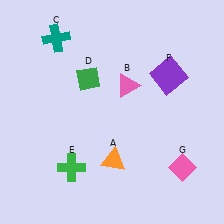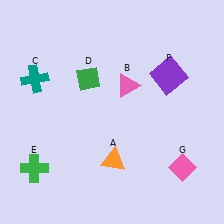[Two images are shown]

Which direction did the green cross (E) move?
The green cross (E) moved left.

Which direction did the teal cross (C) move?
The teal cross (C) moved down.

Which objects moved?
The objects that moved are: the teal cross (C), the green cross (E).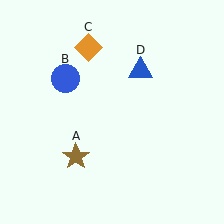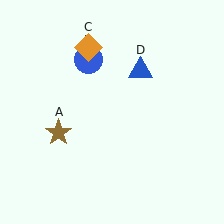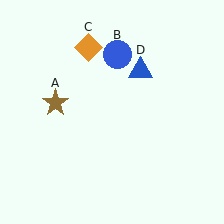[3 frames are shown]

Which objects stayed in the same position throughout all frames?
Orange diamond (object C) and blue triangle (object D) remained stationary.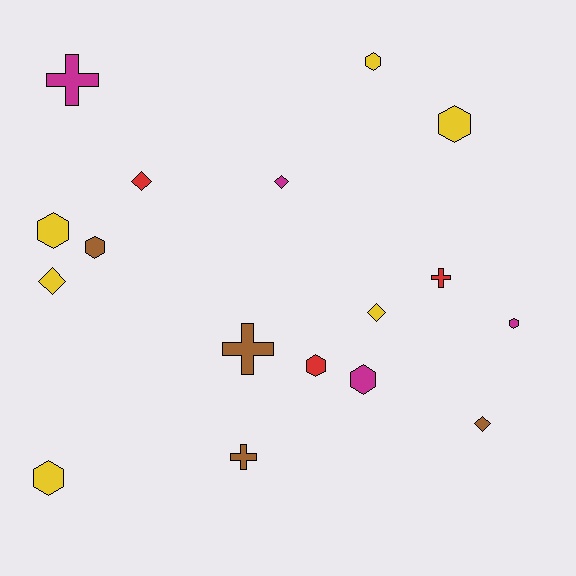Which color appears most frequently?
Yellow, with 6 objects.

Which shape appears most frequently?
Hexagon, with 8 objects.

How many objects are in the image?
There are 17 objects.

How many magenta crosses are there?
There is 1 magenta cross.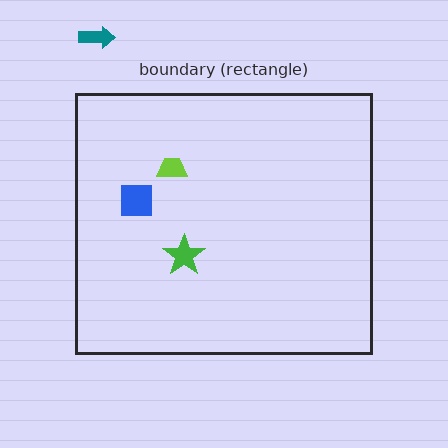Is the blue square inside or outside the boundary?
Inside.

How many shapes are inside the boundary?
3 inside, 1 outside.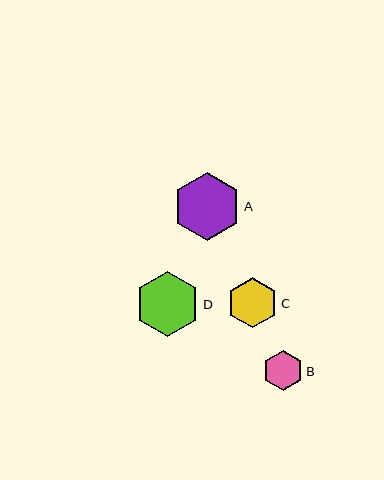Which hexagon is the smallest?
Hexagon B is the smallest with a size of approximately 40 pixels.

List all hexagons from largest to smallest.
From largest to smallest: A, D, C, B.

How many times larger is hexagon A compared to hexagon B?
Hexagon A is approximately 1.7 times the size of hexagon B.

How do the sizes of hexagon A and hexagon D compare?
Hexagon A and hexagon D are approximately the same size.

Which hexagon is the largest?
Hexagon A is the largest with a size of approximately 68 pixels.